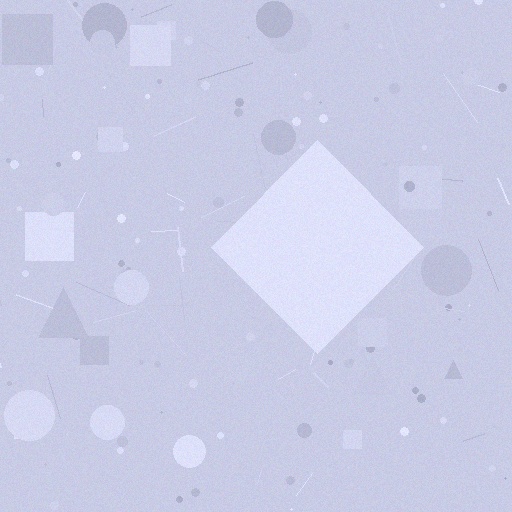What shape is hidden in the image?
A diamond is hidden in the image.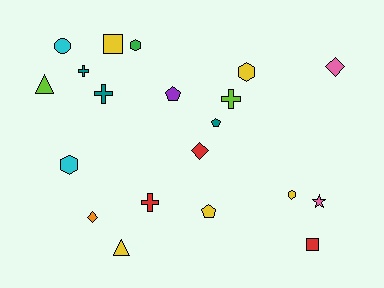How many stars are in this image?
There is 1 star.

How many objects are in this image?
There are 20 objects.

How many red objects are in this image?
There are 3 red objects.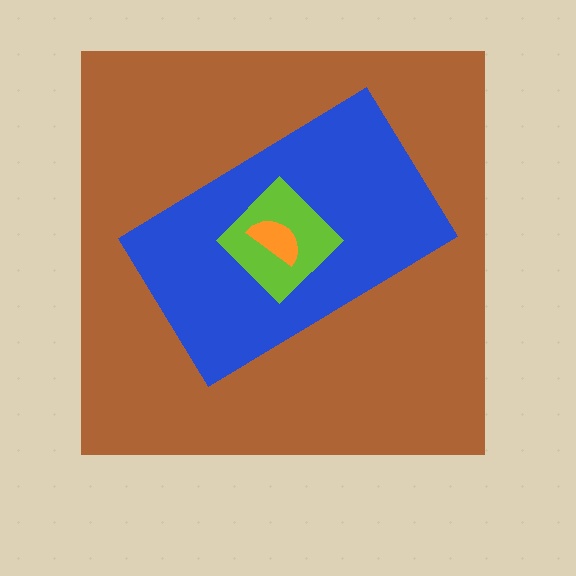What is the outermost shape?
The brown square.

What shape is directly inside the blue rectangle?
The lime diamond.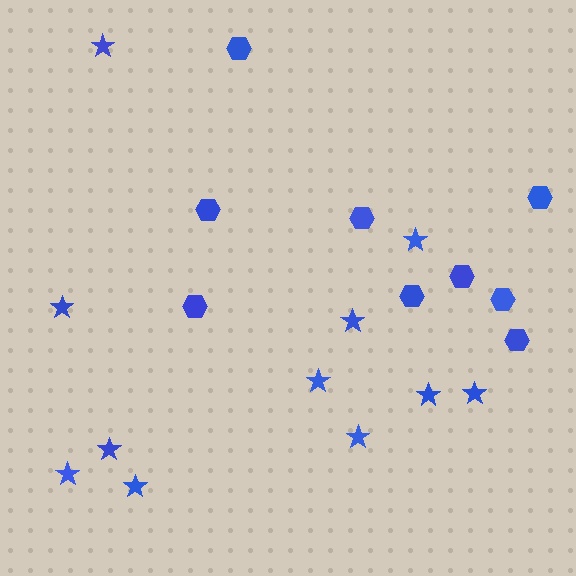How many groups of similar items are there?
There are 2 groups: one group of stars (11) and one group of hexagons (9).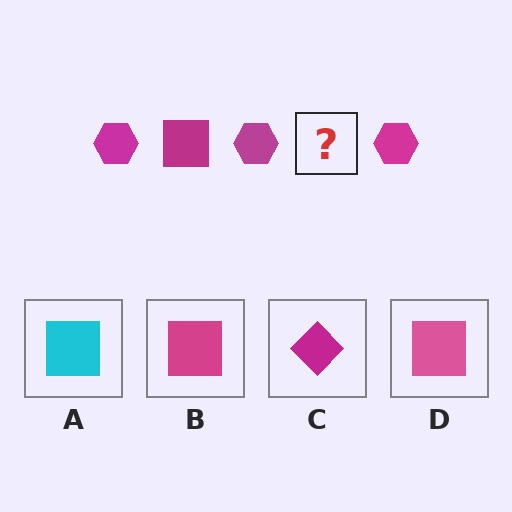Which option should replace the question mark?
Option B.